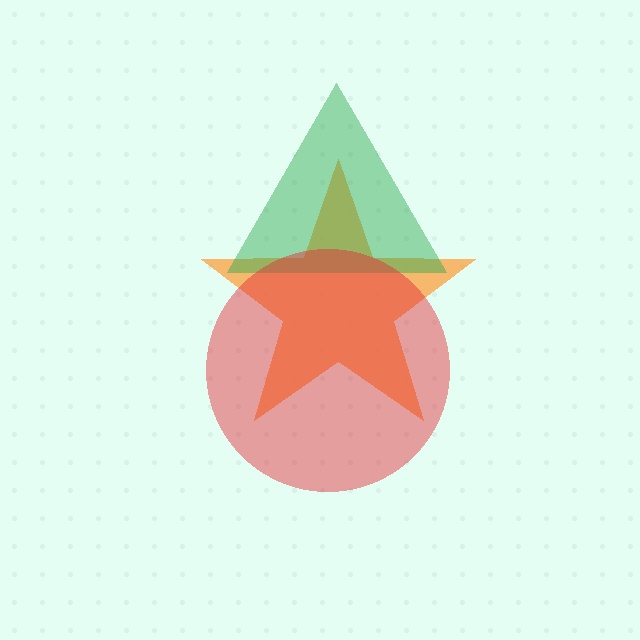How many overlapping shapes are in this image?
There are 3 overlapping shapes in the image.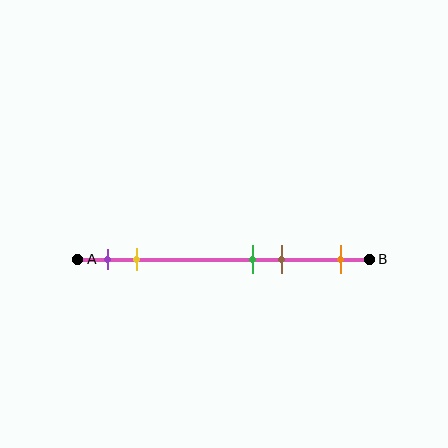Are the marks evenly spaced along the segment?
No, the marks are not evenly spaced.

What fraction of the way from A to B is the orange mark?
The orange mark is approximately 90% (0.9) of the way from A to B.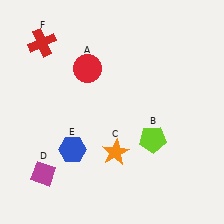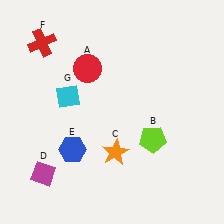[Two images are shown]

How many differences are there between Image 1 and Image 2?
There is 1 difference between the two images.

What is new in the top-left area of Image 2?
A cyan diamond (G) was added in the top-left area of Image 2.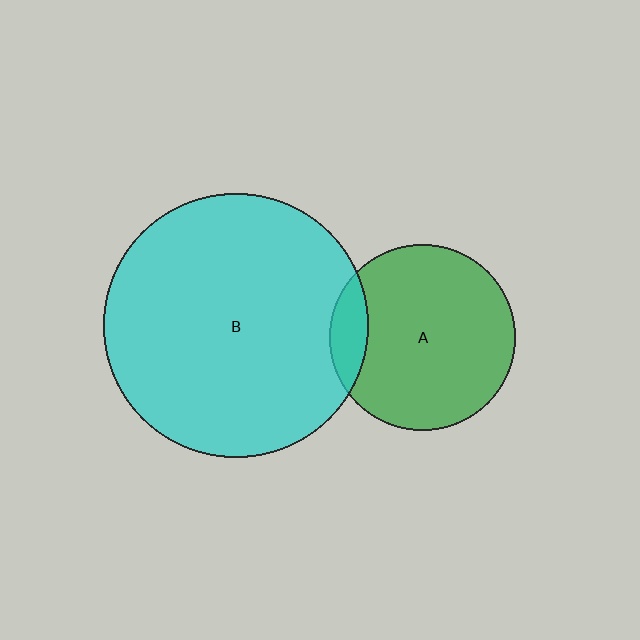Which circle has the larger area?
Circle B (cyan).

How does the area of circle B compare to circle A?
Approximately 2.0 times.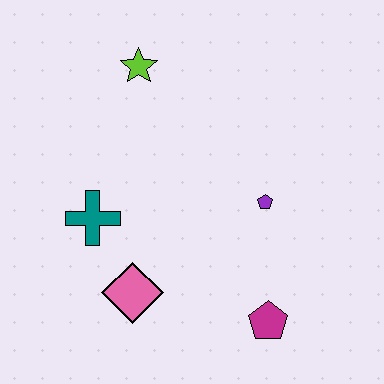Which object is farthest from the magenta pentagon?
The lime star is farthest from the magenta pentagon.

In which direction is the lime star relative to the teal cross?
The lime star is above the teal cross.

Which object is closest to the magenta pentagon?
The purple pentagon is closest to the magenta pentagon.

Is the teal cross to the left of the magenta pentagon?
Yes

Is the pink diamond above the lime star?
No